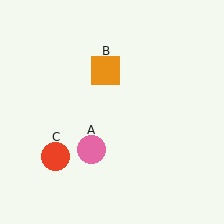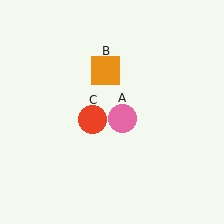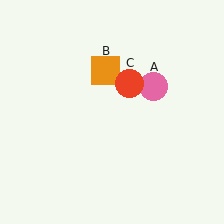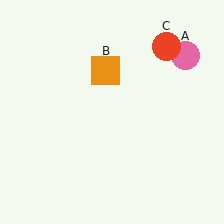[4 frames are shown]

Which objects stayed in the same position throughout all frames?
Orange square (object B) remained stationary.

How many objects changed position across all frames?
2 objects changed position: pink circle (object A), red circle (object C).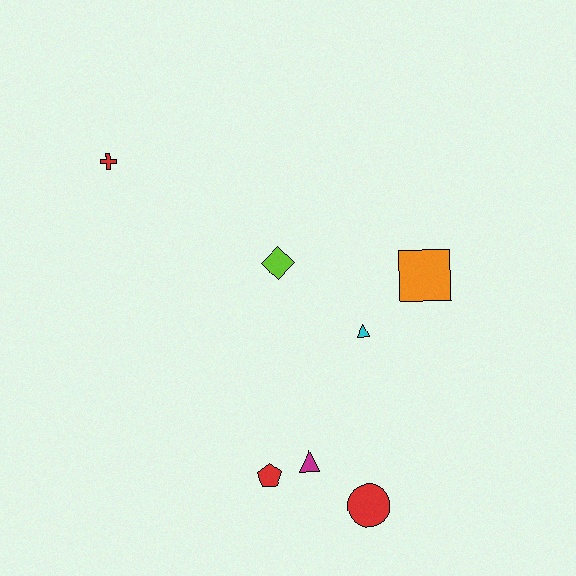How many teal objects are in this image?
There are no teal objects.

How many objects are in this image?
There are 7 objects.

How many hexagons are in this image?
There are no hexagons.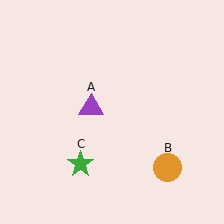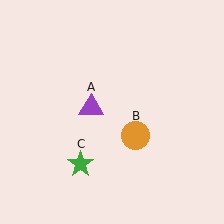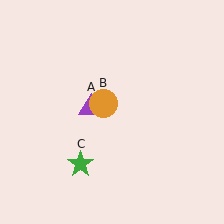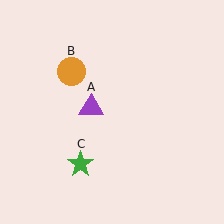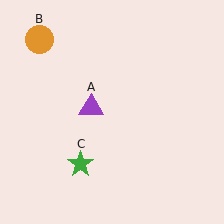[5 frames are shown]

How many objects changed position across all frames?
1 object changed position: orange circle (object B).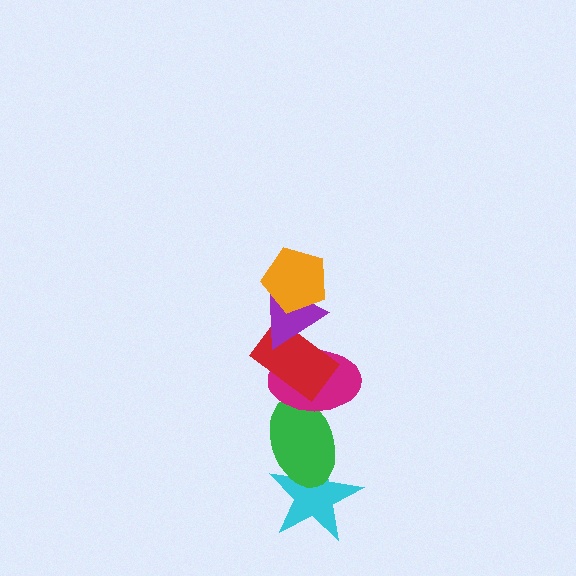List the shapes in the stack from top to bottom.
From top to bottom: the orange pentagon, the purple triangle, the red rectangle, the magenta ellipse, the green ellipse, the cyan star.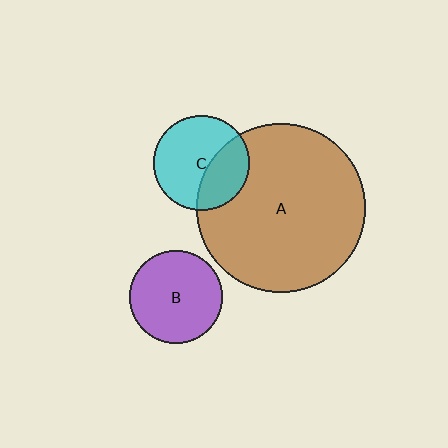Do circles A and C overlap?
Yes.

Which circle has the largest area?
Circle A (brown).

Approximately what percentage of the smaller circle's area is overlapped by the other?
Approximately 35%.